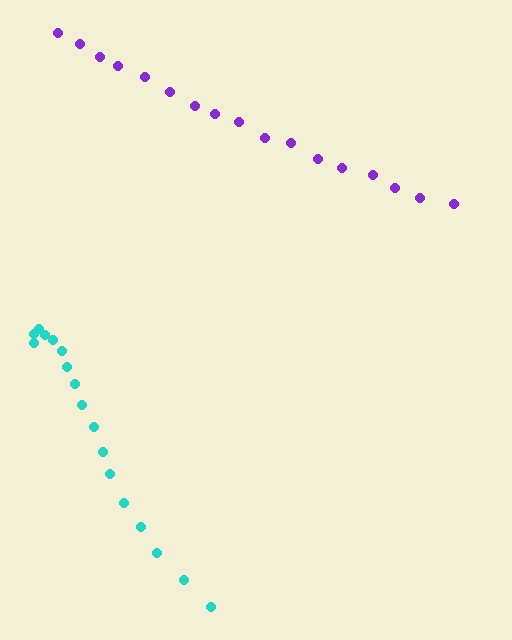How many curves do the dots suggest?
There are 2 distinct paths.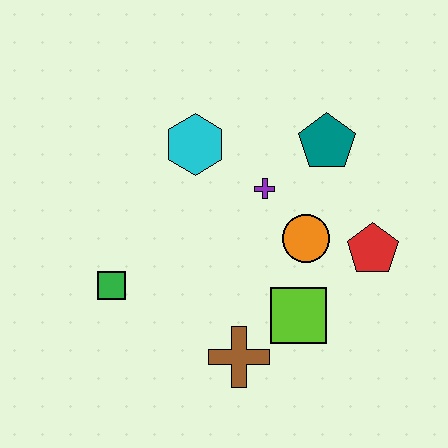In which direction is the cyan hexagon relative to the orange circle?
The cyan hexagon is to the left of the orange circle.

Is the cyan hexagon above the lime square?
Yes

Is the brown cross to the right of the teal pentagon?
No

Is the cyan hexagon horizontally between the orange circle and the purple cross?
No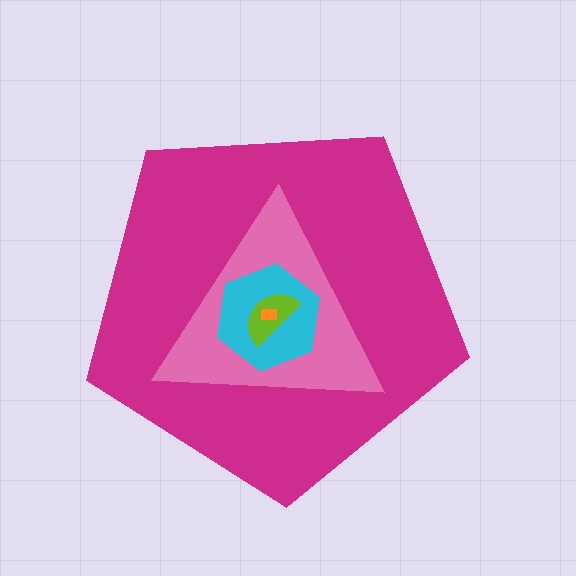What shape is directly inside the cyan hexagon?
The lime semicircle.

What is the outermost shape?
The magenta pentagon.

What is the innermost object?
The orange rectangle.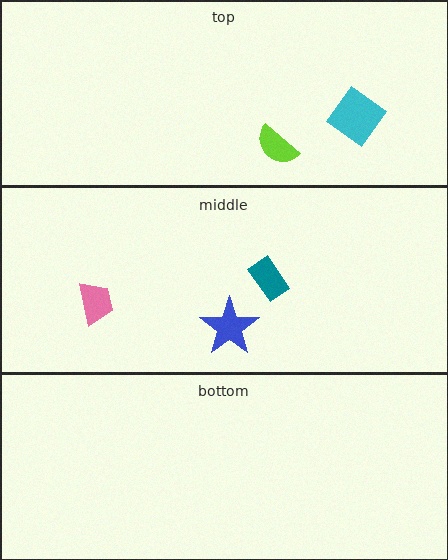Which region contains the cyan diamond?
The top region.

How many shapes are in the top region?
2.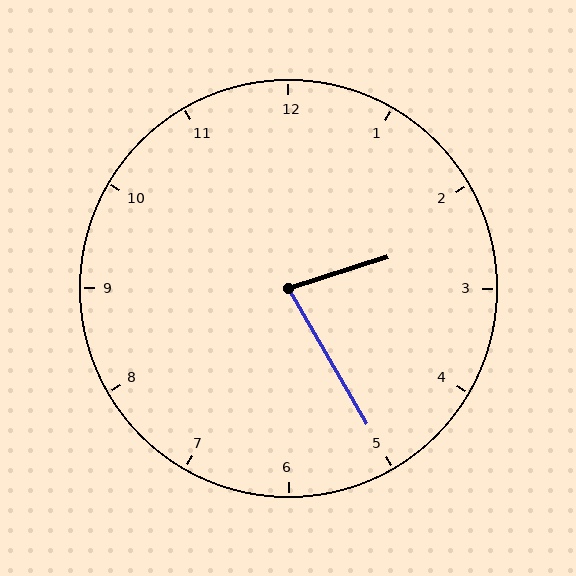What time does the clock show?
2:25.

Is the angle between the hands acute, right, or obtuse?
It is acute.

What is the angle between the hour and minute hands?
Approximately 78 degrees.